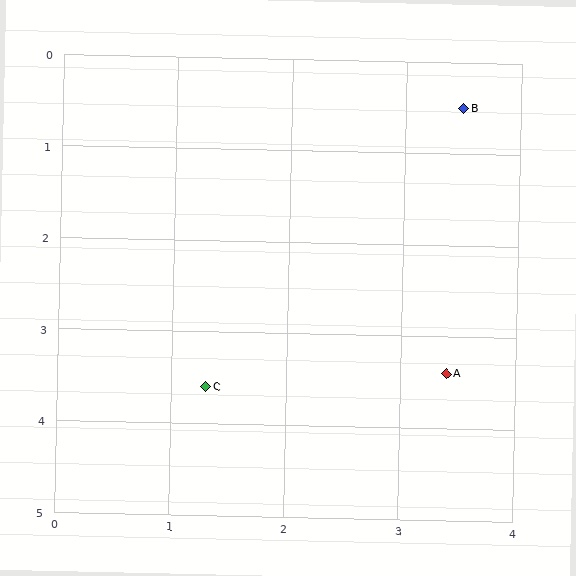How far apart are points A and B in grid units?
Points A and B are about 2.9 grid units apart.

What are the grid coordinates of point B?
Point B is at approximately (3.5, 0.5).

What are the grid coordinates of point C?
Point C is at approximately (1.3, 3.6).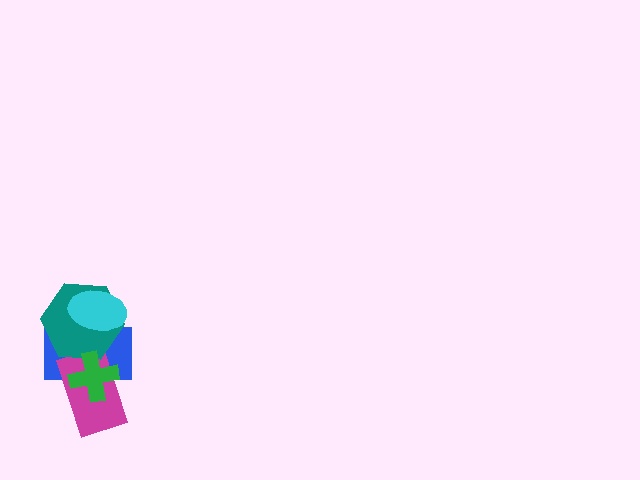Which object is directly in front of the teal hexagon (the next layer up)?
The cyan ellipse is directly in front of the teal hexagon.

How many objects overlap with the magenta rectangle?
3 objects overlap with the magenta rectangle.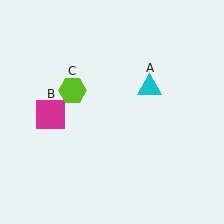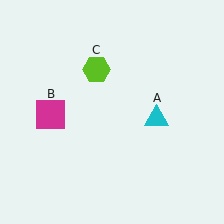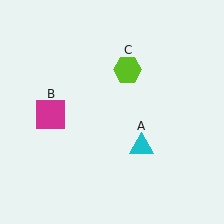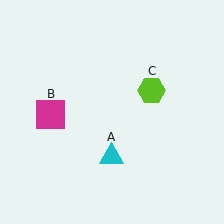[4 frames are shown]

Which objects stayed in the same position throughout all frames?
Magenta square (object B) remained stationary.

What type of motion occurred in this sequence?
The cyan triangle (object A), lime hexagon (object C) rotated clockwise around the center of the scene.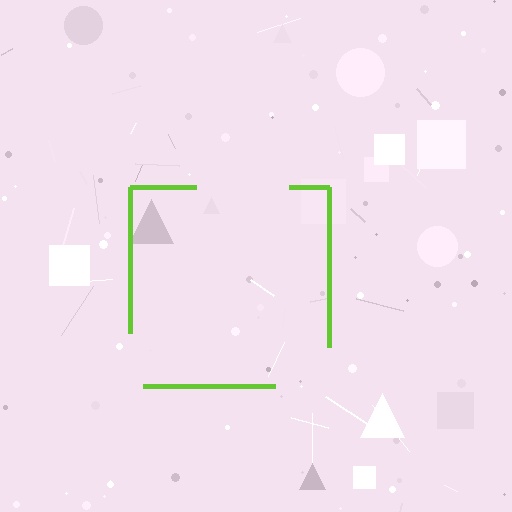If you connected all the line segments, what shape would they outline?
They would outline a square.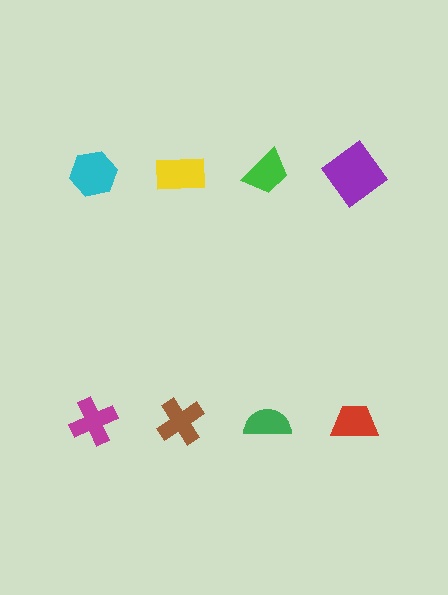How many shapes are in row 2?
4 shapes.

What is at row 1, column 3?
A green trapezoid.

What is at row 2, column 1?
A magenta cross.